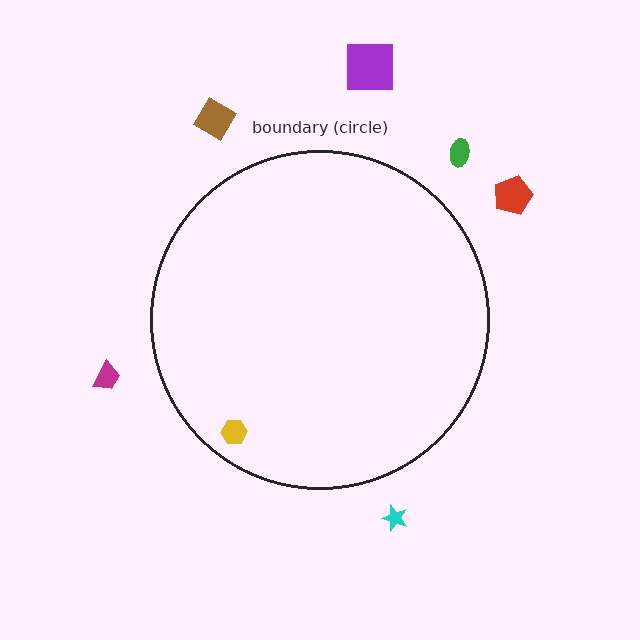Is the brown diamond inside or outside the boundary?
Outside.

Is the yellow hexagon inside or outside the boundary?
Inside.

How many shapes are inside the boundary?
1 inside, 6 outside.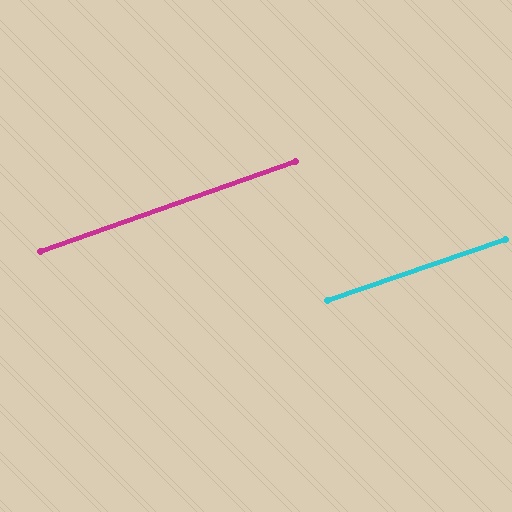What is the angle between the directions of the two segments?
Approximately 1 degree.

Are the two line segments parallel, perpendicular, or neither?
Parallel — their directions differ by only 0.6°.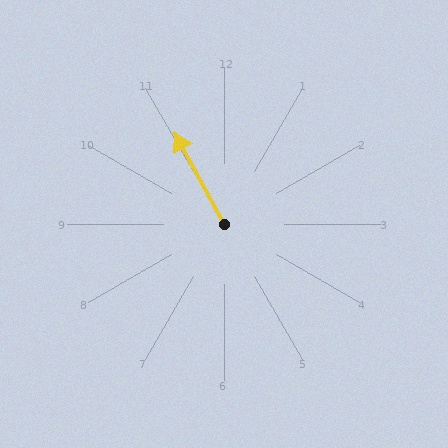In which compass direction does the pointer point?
Northwest.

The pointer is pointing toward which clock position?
Roughly 11 o'clock.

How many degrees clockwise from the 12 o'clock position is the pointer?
Approximately 331 degrees.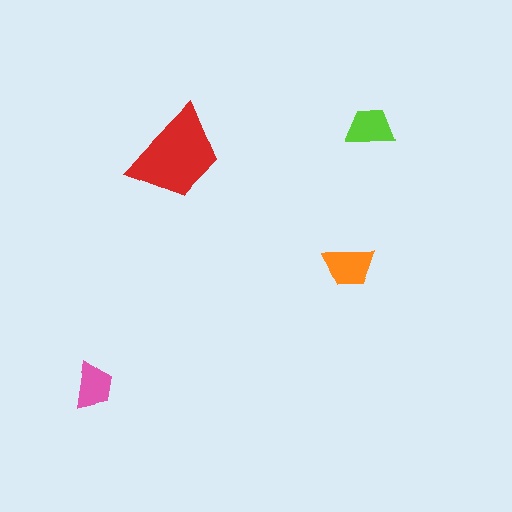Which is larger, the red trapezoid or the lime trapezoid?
The red one.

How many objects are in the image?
There are 4 objects in the image.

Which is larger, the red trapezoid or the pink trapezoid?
The red one.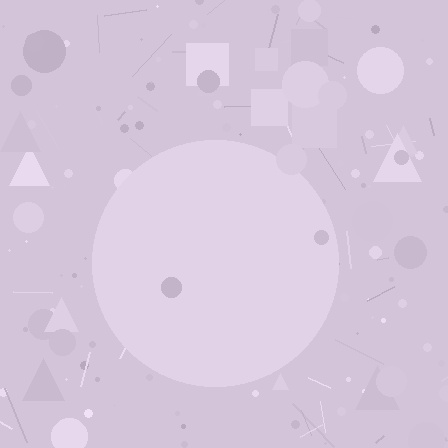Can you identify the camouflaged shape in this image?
The camouflaged shape is a circle.